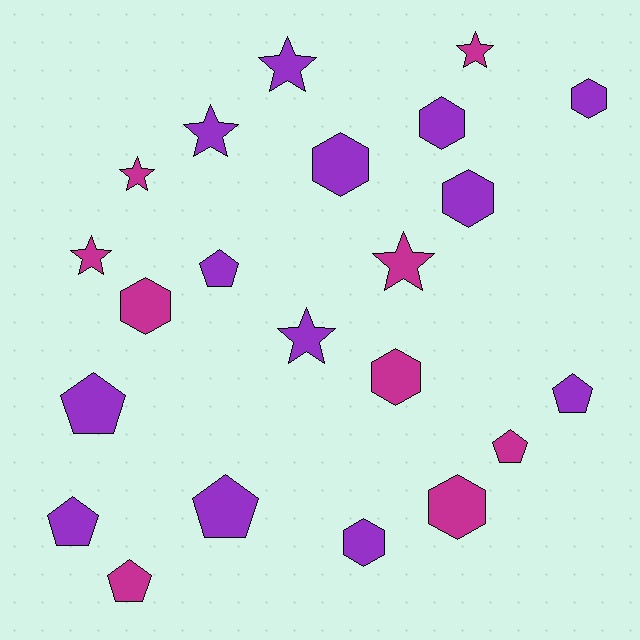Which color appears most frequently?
Purple, with 13 objects.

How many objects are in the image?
There are 22 objects.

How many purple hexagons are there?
There are 5 purple hexagons.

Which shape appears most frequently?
Hexagon, with 8 objects.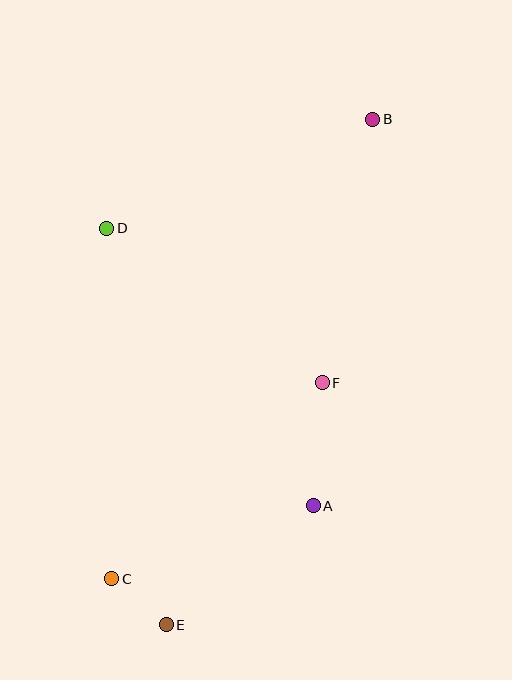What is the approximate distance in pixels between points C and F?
The distance between C and F is approximately 288 pixels.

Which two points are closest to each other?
Points C and E are closest to each other.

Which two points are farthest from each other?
Points B and E are farthest from each other.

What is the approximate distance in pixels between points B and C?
The distance between B and C is approximately 529 pixels.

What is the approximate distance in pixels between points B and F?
The distance between B and F is approximately 268 pixels.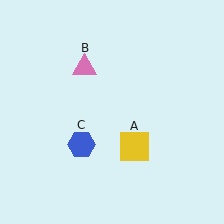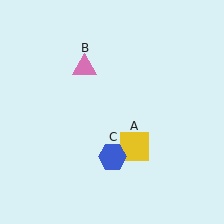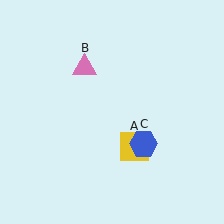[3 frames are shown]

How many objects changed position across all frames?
1 object changed position: blue hexagon (object C).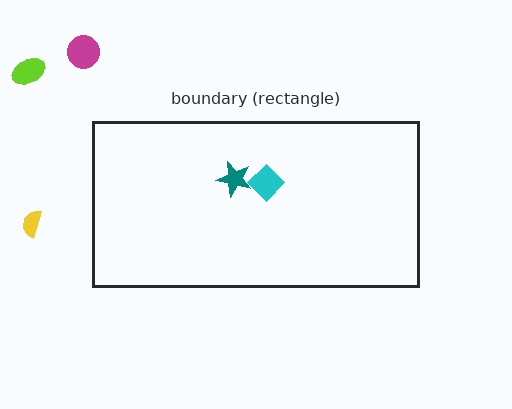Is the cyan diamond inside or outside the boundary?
Inside.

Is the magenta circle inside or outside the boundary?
Outside.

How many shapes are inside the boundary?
2 inside, 3 outside.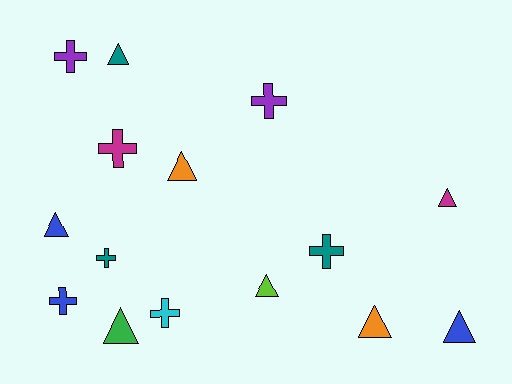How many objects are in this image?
There are 15 objects.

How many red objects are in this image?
There are no red objects.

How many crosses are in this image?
There are 7 crosses.